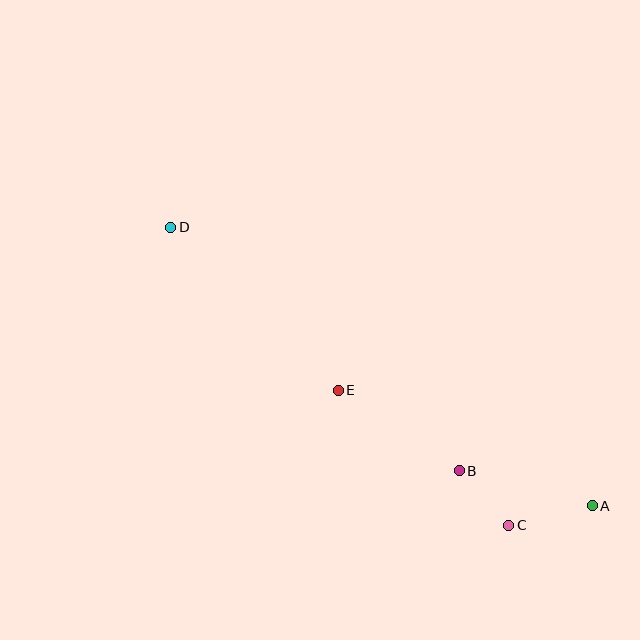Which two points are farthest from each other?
Points A and D are farthest from each other.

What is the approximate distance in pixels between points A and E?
The distance between A and E is approximately 279 pixels.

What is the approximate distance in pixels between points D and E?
The distance between D and E is approximately 234 pixels.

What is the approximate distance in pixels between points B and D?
The distance between B and D is approximately 378 pixels.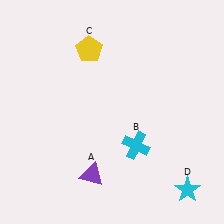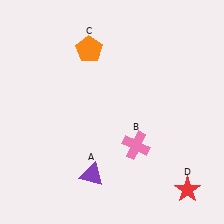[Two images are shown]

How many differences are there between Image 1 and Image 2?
There are 3 differences between the two images.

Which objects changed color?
B changed from cyan to pink. C changed from yellow to orange. D changed from cyan to red.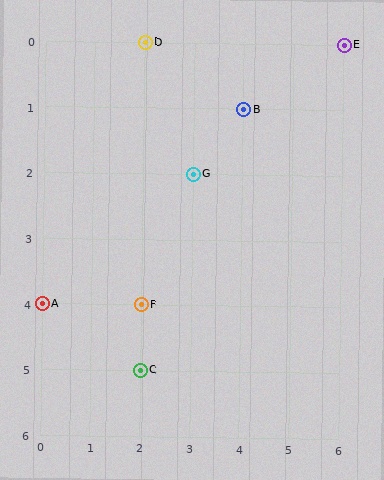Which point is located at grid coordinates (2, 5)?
Point C is at (2, 5).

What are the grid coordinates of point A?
Point A is at grid coordinates (0, 4).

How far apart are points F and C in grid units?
Points F and C are 1 row apart.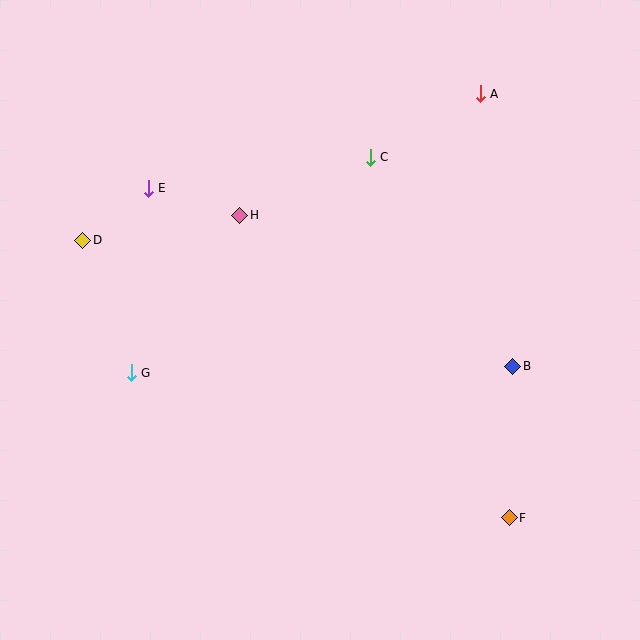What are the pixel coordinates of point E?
Point E is at (148, 188).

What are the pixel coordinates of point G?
Point G is at (131, 373).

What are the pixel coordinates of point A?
Point A is at (480, 94).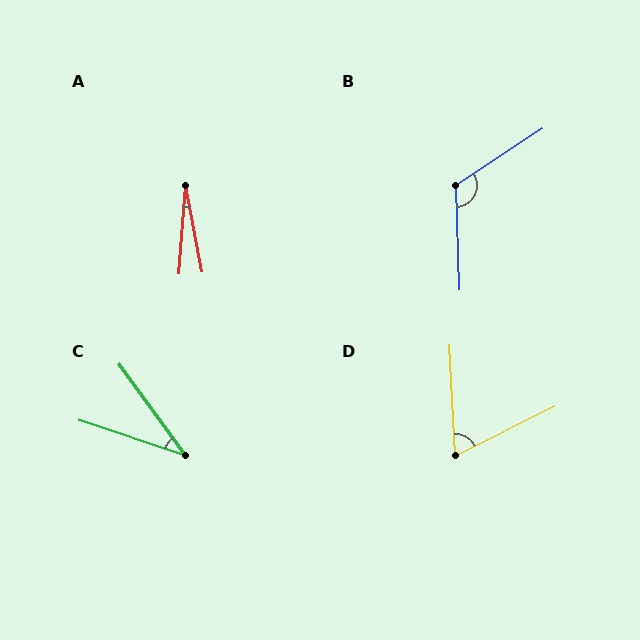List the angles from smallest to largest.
A (15°), C (36°), D (66°), B (122°).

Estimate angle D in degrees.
Approximately 66 degrees.